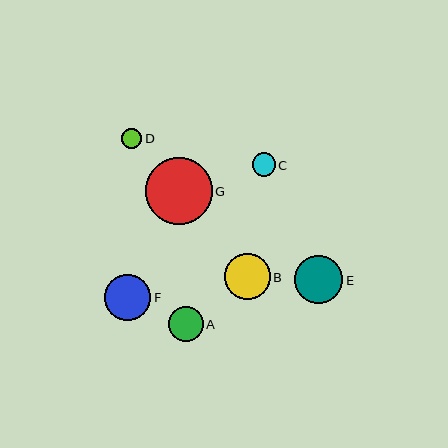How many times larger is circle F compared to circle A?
Circle F is approximately 1.3 times the size of circle A.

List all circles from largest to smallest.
From largest to smallest: G, E, B, F, A, C, D.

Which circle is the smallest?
Circle D is the smallest with a size of approximately 20 pixels.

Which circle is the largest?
Circle G is the largest with a size of approximately 67 pixels.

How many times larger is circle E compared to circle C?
Circle E is approximately 2.1 times the size of circle C.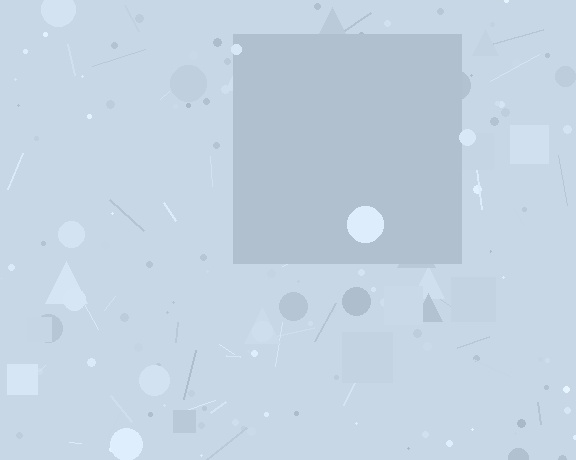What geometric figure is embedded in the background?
A square is embedded in the background.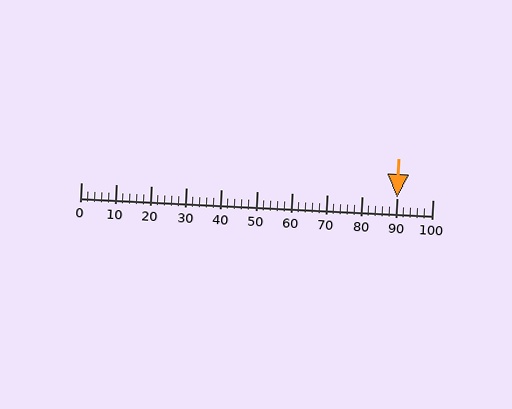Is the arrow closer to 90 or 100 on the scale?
The arrow is closer to 90.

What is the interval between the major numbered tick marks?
The major tick marks are spaced 10 units apart.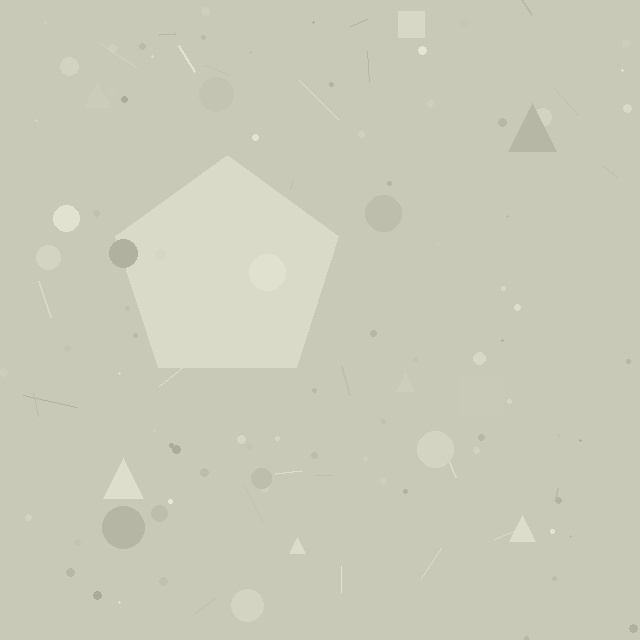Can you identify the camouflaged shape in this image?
The camouflaged shape is a pentagon.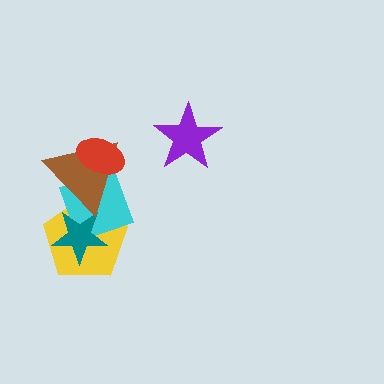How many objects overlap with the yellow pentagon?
3 objects overlap with the yellow pentagon.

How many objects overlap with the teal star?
3 objects overlap with the teal star.